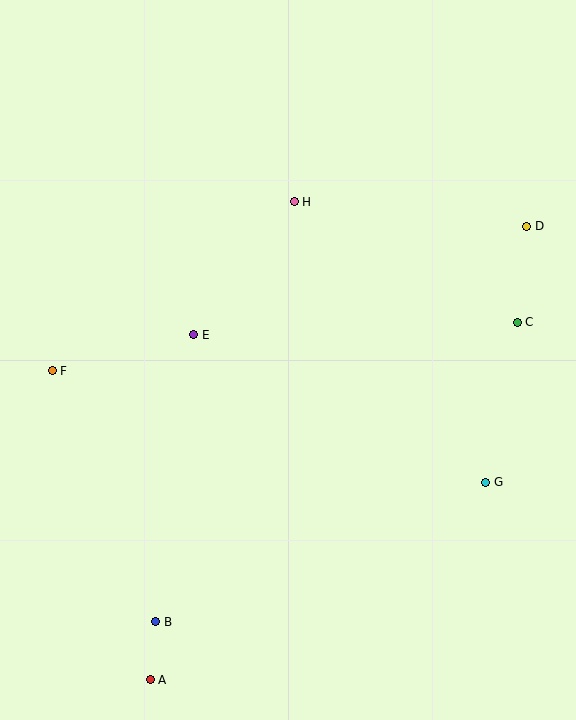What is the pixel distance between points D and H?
The distance between D and H is 234 pixels.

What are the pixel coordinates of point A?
Point A is at (150, 680).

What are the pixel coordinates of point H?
Point H is at (294, 202).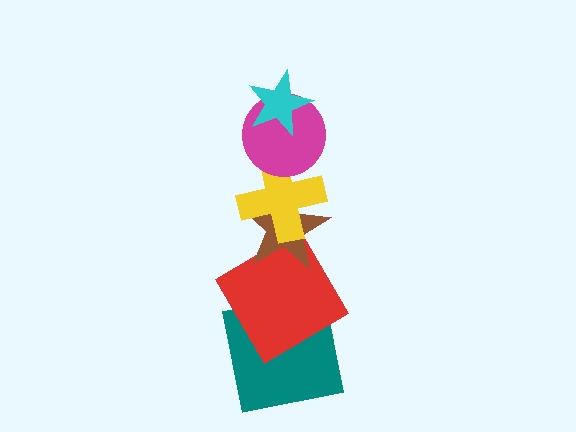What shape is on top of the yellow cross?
The magenta circle is on top of the yellow cross.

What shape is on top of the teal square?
The red diamond is on top of the teal square.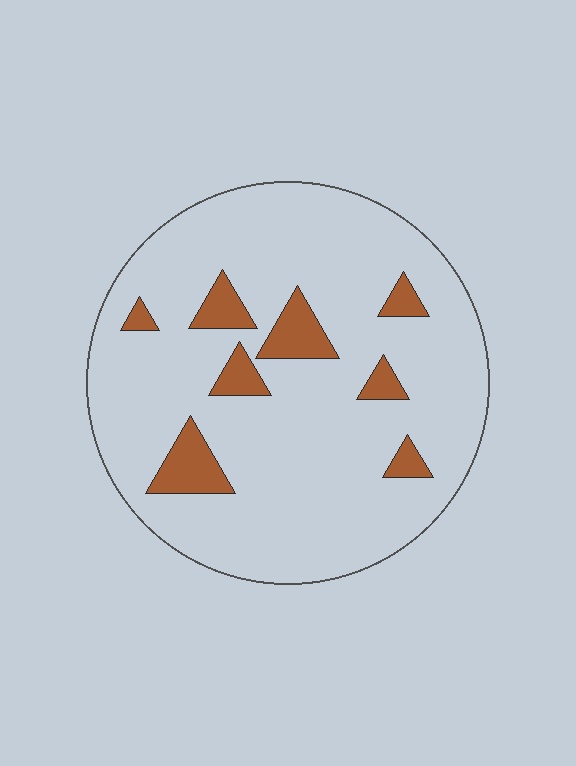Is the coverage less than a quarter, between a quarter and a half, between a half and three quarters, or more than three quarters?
Less than a quarter.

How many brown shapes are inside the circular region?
8.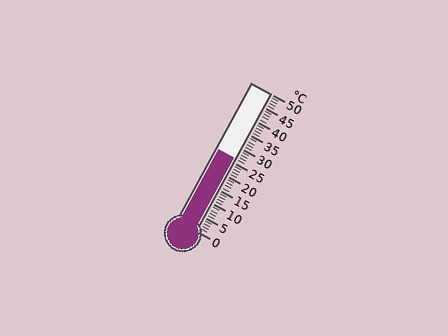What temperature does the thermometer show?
The thermometer shows approximately 26°C.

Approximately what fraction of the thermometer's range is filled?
The thermometer is filled to approximately 50% of its range.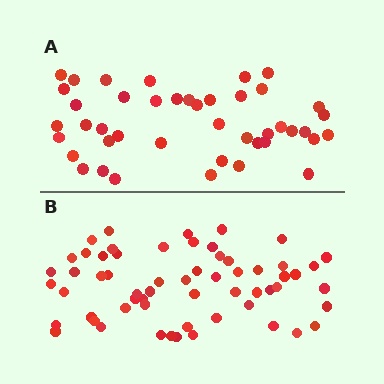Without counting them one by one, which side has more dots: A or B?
Region B (the bottom region) has more dots.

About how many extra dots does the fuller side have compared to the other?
Region B has approximately 15 more dots than region A.